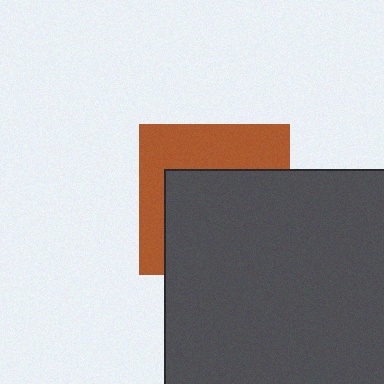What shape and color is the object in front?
The object in front is a dark gray square.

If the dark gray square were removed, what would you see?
You would see the complete brown square.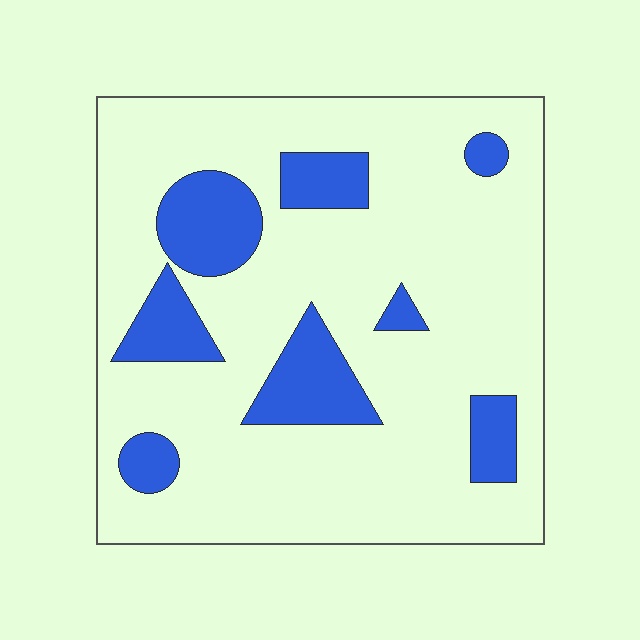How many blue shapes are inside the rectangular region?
8.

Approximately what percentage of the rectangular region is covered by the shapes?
Approximately 20%.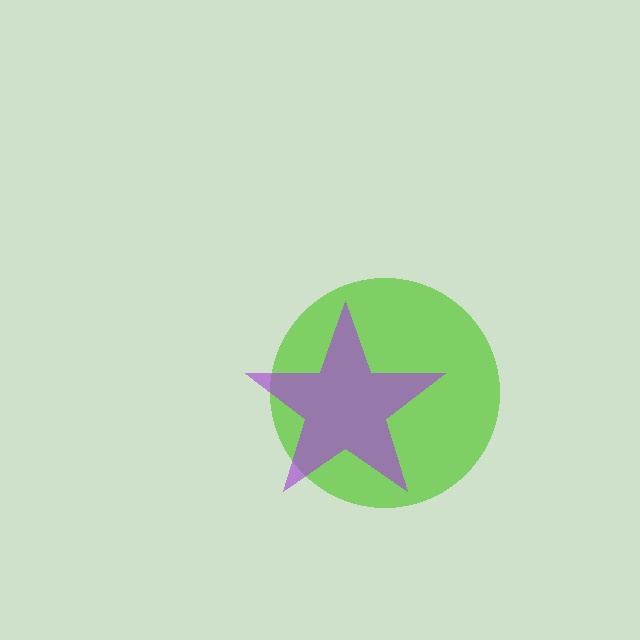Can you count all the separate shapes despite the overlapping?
Yes, there are 2 separate shapes.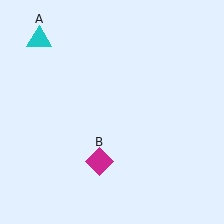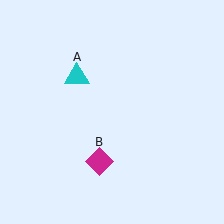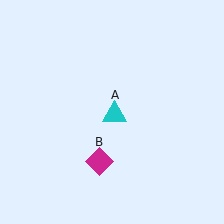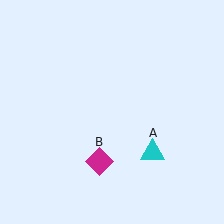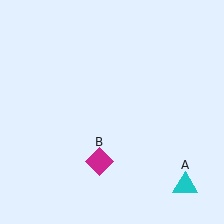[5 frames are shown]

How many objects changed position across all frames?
1 object changed position: cyan triangle (object A).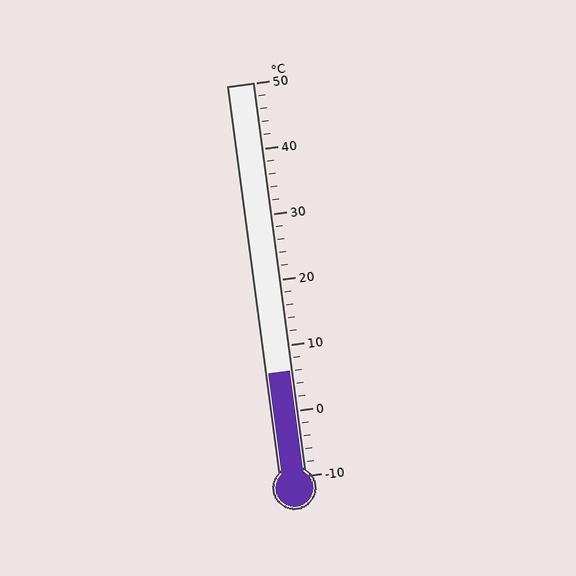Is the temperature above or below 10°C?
The temperature is below 10°C.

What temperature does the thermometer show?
The thermometer shows approximately 6°C.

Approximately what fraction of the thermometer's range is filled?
The thermometer is filled to approximately 25% of its range.